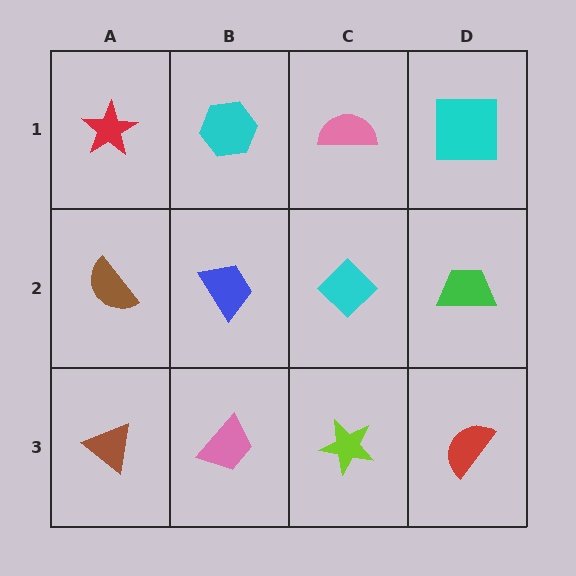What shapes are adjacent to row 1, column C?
A cyan diamond (row 2, column C), a cyan hexagon (row 1, column B), a cyan square (row 1, column D).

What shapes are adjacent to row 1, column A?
A brown semicircle (row 2, column A), a cyan hexagon (row 1, column B).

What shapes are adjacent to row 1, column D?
A green trapezoid (row 2, column D), a pink semicircle (row 1, column C).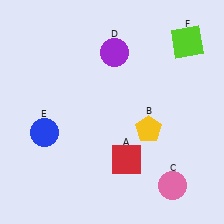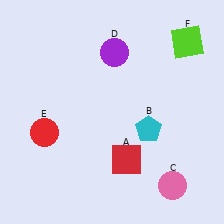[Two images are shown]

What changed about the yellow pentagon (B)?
In Image 1, B is yellow. In Image 2, it changed to cyan.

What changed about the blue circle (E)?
In Image 1, E is blue. In Image 2, it changed to red.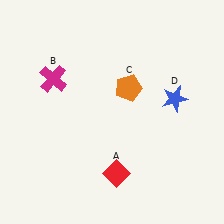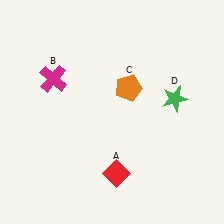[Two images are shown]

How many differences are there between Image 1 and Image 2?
There is 1 difference between the two images.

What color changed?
The star (D) changed from blue in Image 1 to green in Image 2.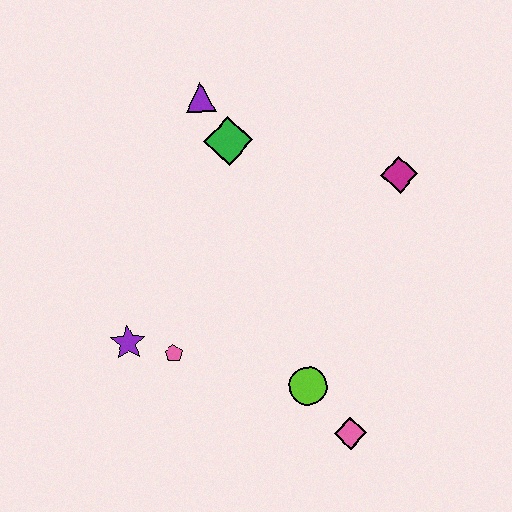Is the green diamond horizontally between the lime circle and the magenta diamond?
No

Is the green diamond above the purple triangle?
No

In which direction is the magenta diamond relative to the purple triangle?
The magenta diamond is to the right of the purple triangle.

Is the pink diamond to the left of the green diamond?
No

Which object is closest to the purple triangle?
The green diamond is closest to the purple triangle.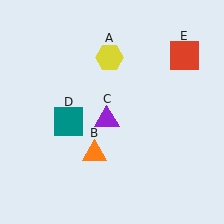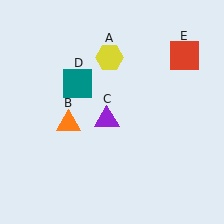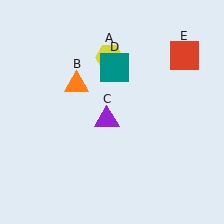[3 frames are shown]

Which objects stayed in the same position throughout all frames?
Yellow hexagon (object A) and purple triangle (object C) and red square (object E) remained stationary.